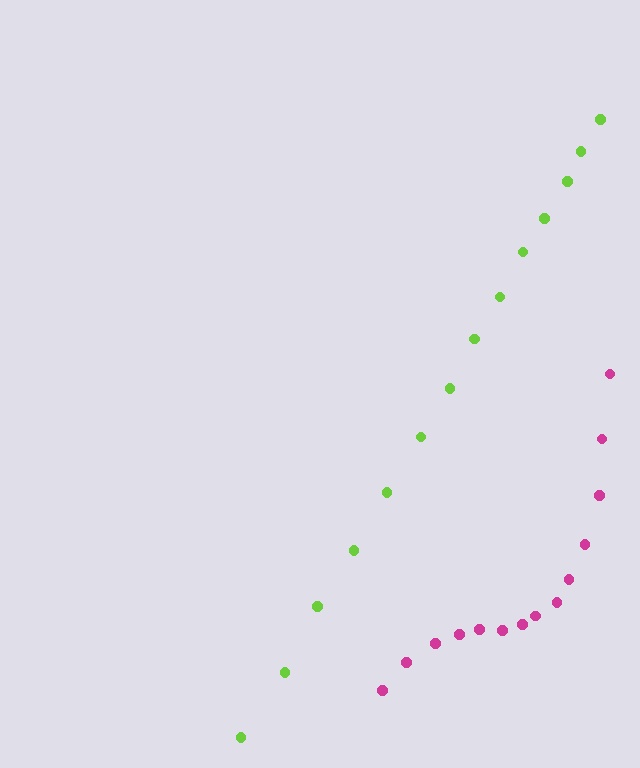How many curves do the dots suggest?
There are 2 distinct paths.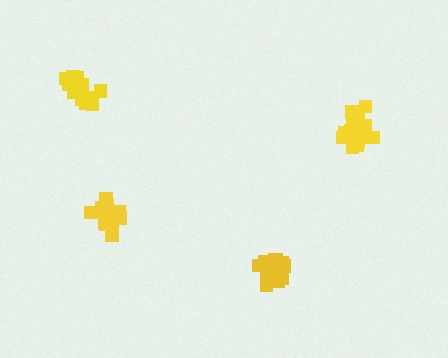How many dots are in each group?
Group 1: 18 dots, Group 2: 16 dots, Group 3: 19 dots, Group 4: 18 dots (71 total).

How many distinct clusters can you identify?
There are 4 distinct clusters.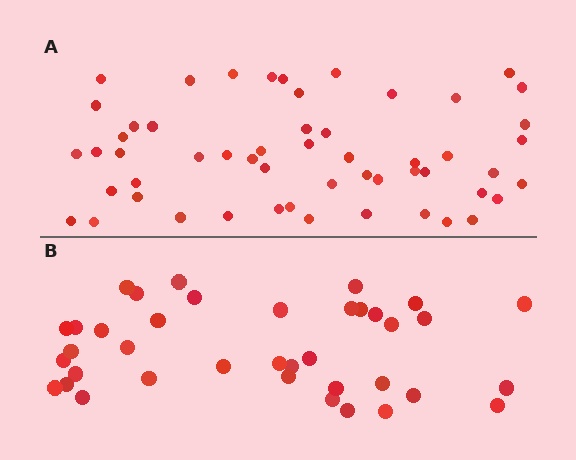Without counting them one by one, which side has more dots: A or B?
Region A (the top region) has more dots.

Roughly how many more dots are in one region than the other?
Region A has approximately 15 more dots than region B.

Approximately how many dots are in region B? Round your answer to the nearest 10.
About 40 dots. (The exact count is 38, which rounds to 40.)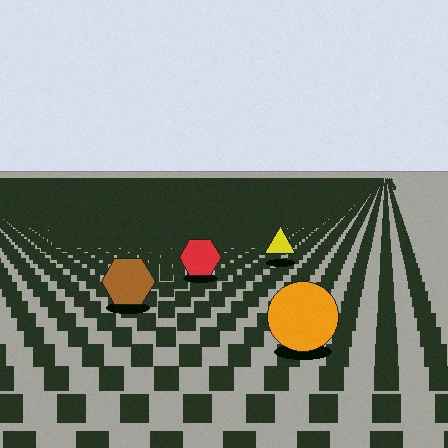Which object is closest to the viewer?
The orange circle is closest. The texture marks near it are larger and more spread out.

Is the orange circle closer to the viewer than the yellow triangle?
Yes. The orange circle is closer — you can tell from the texture gradient: the ground texture is coarser near it.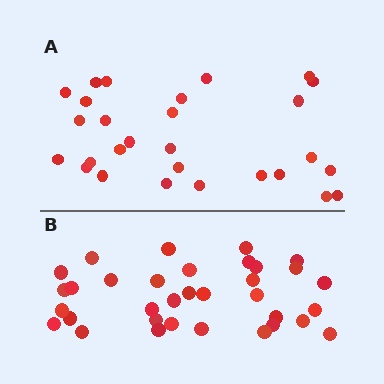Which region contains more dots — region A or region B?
Region B (the bottom region) has more dots.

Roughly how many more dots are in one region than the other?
Region B has about 6 more dots than region A.